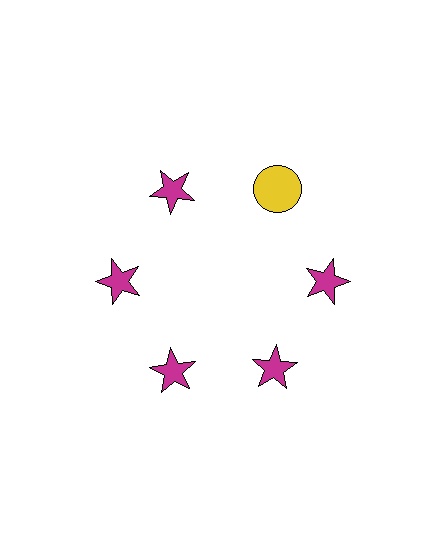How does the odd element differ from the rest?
It differs in both color (yellow instead of magenta) and shape (circle instead of star).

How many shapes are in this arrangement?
There are 6 shapes arranged in a ring pattern.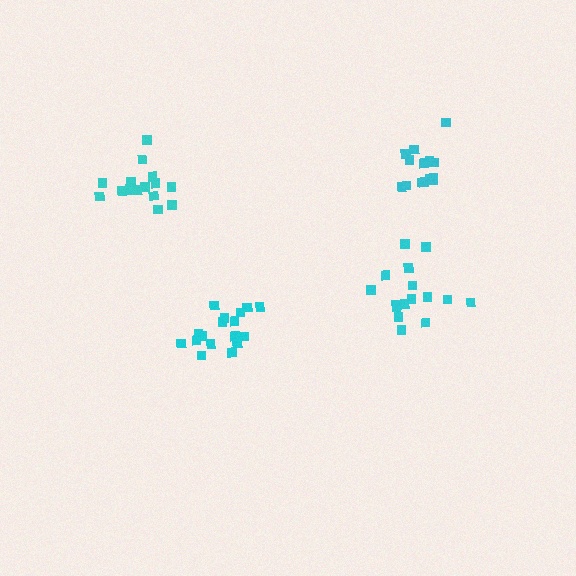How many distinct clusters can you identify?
There are 4 distinct clusters.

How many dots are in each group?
Group 1: 17 dots, Group 2: 17 dots, Group 3: 14 dots, Group 4: 16 dots (64 total).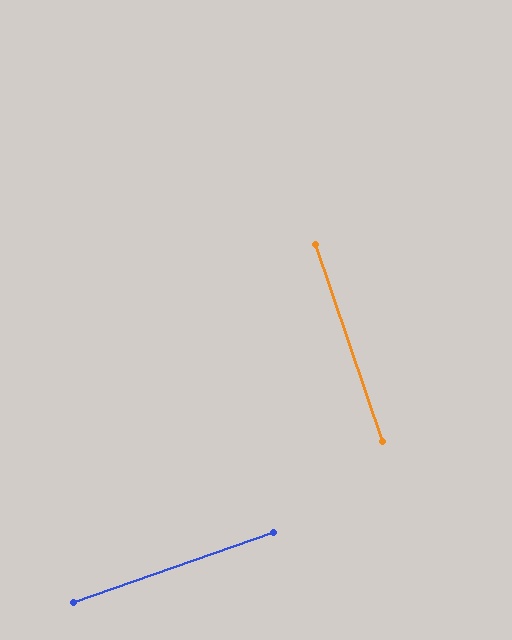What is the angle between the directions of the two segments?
Approximately 89 degrees.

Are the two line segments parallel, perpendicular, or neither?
Perpendicular — they meet at approximately 89°.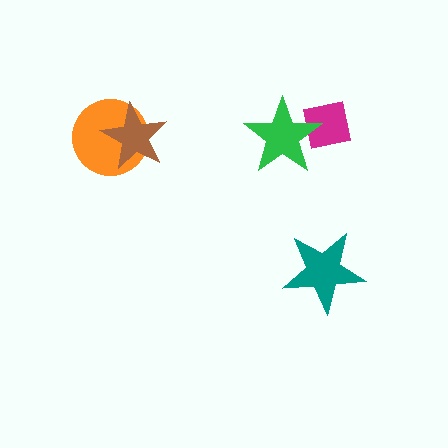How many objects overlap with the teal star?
0 objects overlap with the teal star.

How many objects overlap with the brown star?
1 object overlaps with the brown star.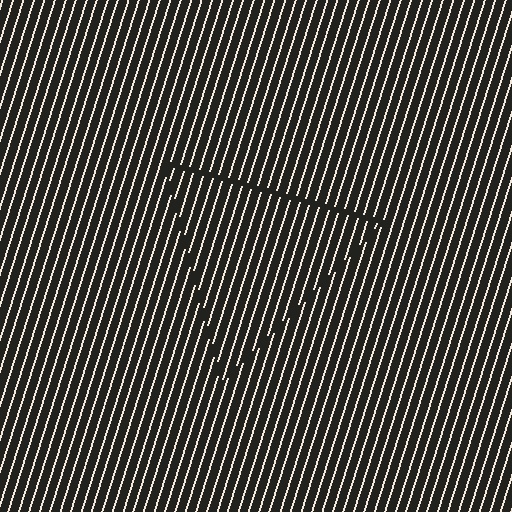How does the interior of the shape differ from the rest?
The interior of the shape contains the same grating, shifted by half a period — the contour is defined by the phase discontinuity where line-ends from the inner and outer gratings abut.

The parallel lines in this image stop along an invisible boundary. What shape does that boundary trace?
An illusory triangle. The interior of the shape contains the same grating, shifted by half a period — the contour is defined by the phase discontinuity where line-ends from the inner and outer gratings abut.